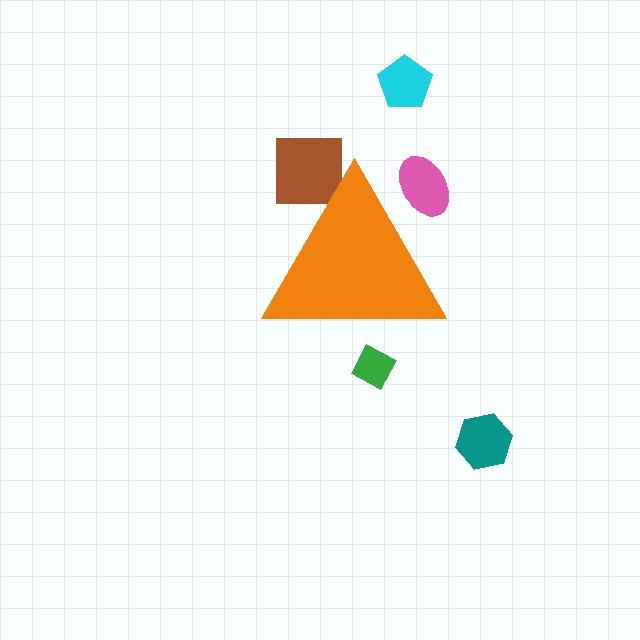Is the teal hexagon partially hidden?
No, the teal hexagon is fully visible.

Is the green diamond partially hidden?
Yes, the green diamond is partially hidden behind the orange triangle.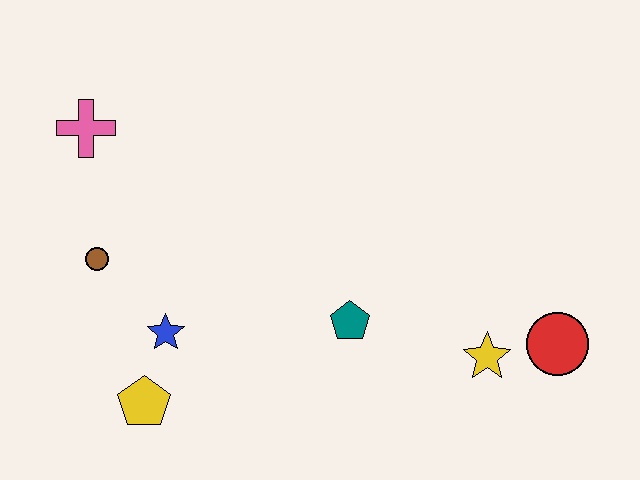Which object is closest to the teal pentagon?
The yellow star is closest to the teal pentagon.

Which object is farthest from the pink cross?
The red circle is farthest from the pink cross.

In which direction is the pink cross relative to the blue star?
The pink cross is above the blue star.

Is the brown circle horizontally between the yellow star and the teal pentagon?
No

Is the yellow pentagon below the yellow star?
Yes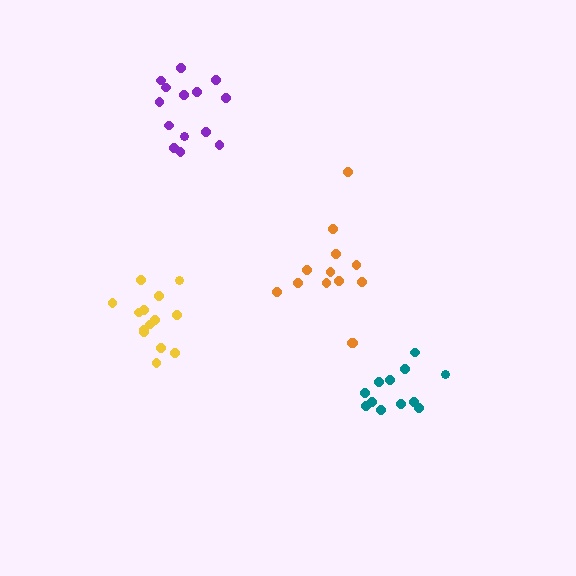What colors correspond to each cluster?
The clusters are colored: yellow, teal, orange, purple.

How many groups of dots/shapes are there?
There are 4 groups.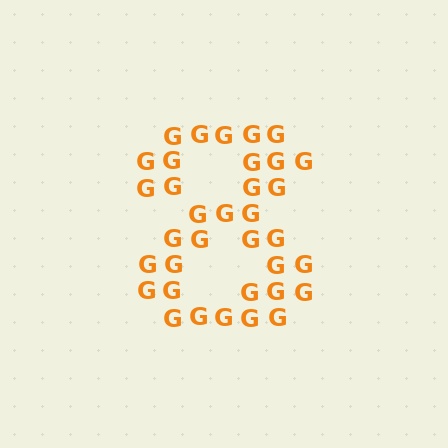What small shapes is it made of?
It is made of small letter G's.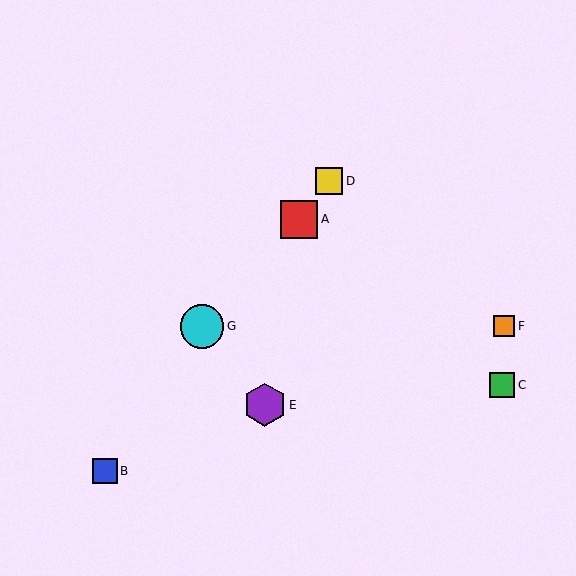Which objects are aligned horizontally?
Objects F, G are aligned horizontally.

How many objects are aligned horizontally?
2 objects (F, G) are aligned horizontally.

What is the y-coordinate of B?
Object B is at y≈471.